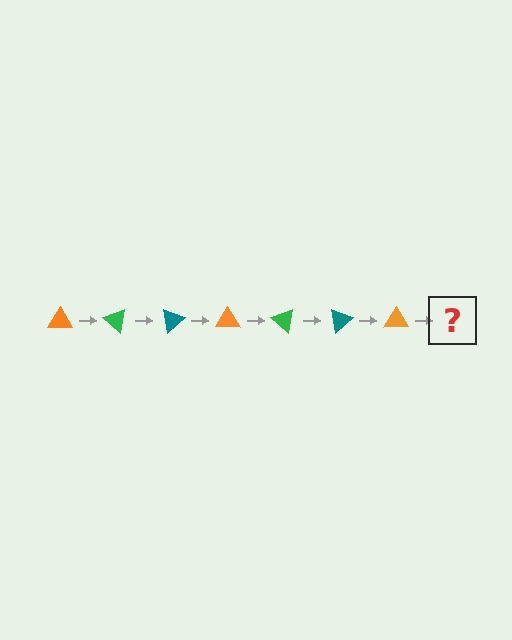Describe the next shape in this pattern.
It should be a green triangle, rotated 280 degrees from the start.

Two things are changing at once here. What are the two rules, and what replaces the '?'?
The two rules are that it rotates 40 degrees each step and the color cycles through orange, green, and teal. The '?' should be a green triangle, rotated 280 degrees from the start.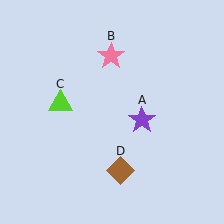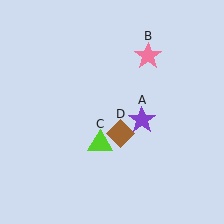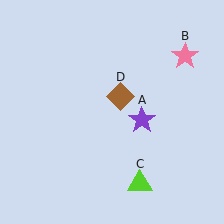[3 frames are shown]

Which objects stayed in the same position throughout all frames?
Purple star (object A) remained stationary.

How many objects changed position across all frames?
3 objects changed position: pink star (object B), lime triangle (object C), brown diamond (object D).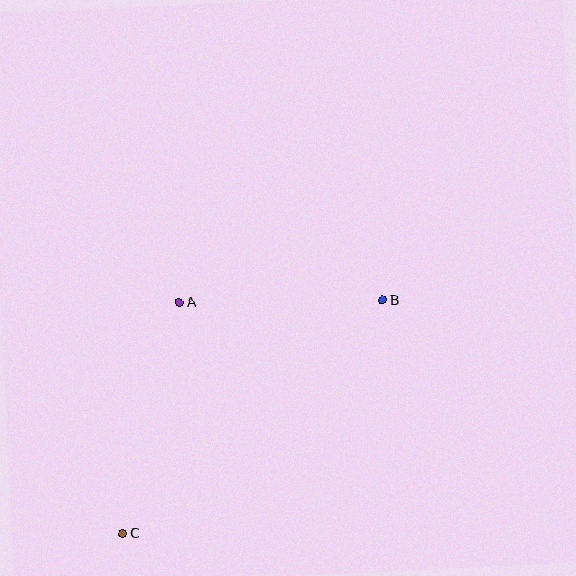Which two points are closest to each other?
Points A and B are closest to each other.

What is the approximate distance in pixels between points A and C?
The distance between A and C is approximately 238 pixels.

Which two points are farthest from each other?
Points B and C are farthest from each other.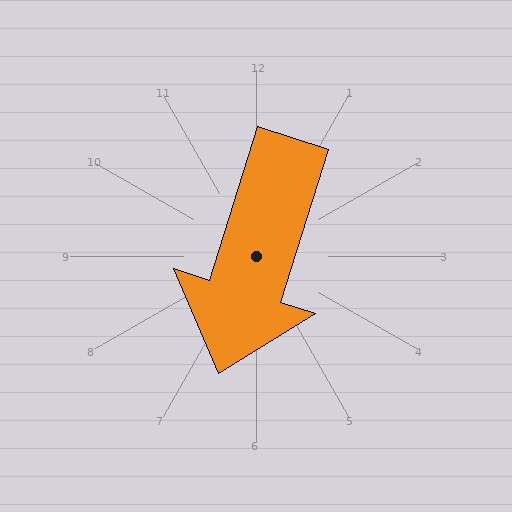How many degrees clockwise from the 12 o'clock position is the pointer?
Approximately 198 degrees.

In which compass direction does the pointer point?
South.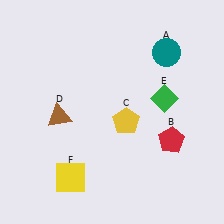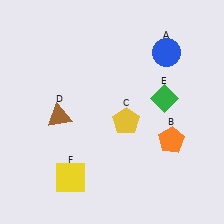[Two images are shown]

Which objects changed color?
A changed from teal to blue. B changed from red to orange.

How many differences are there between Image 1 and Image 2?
There are 2 differences between the two images.